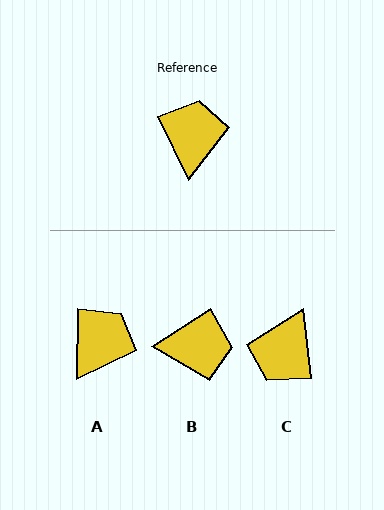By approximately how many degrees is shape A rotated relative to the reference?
Approximately 26 degrees clockwise.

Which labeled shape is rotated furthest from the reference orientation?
C, about 161 degrees away.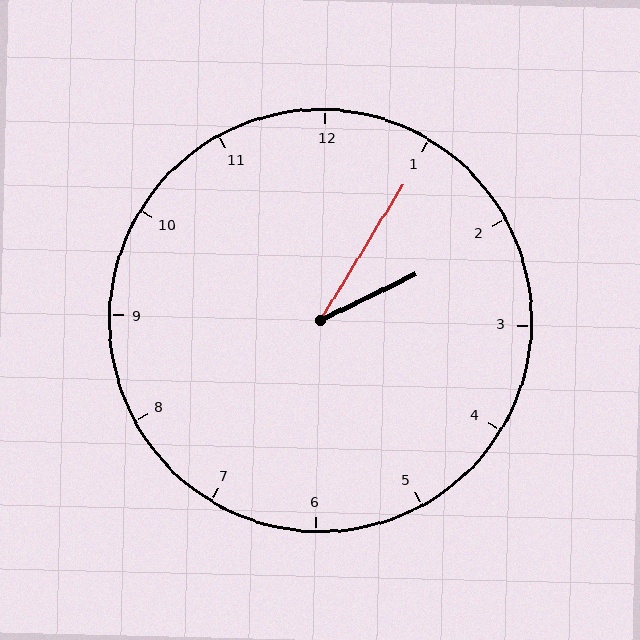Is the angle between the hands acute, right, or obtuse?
It is acute.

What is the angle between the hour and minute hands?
Approximately 32 degrees.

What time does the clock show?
2:05.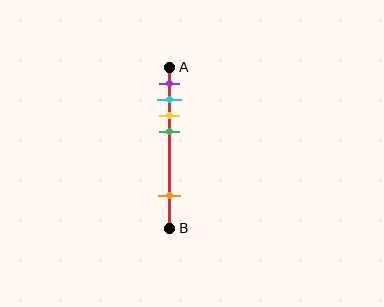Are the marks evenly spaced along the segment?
No, the marks are not evenly spaced.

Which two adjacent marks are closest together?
The cyan and yellow marks are the closest adjacent pair.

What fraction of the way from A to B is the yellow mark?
The yellow mark is approximately 30% (0.3) of the way from A to B.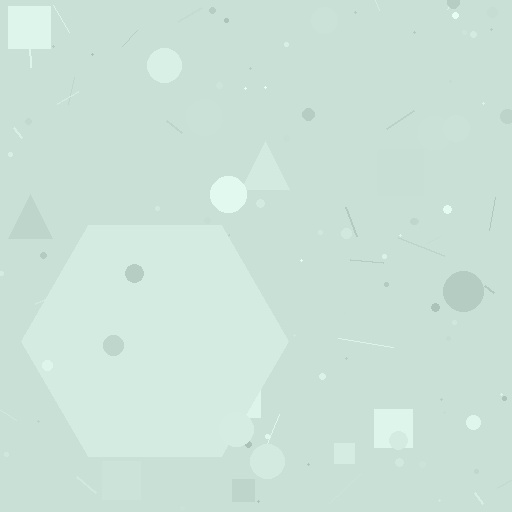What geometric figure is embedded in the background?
A hexagon is embedded in the background.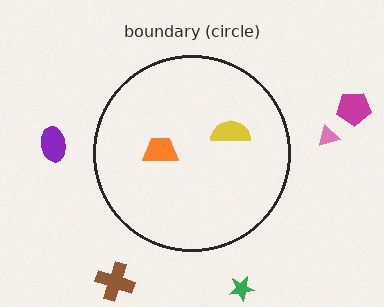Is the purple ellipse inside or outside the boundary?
Outside.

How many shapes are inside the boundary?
2 inside, 5 outside.